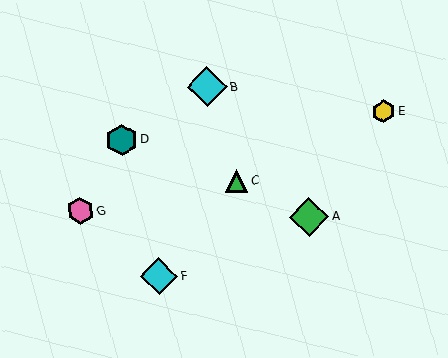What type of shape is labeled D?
Shape D is a teal hexagon.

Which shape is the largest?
The cyan diamond (labeled B) is the largest.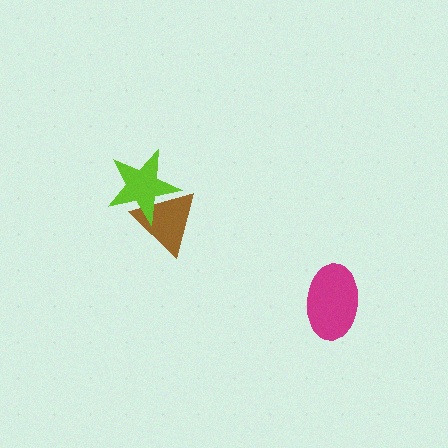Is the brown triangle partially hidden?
Yes, it is partially covered by another shape.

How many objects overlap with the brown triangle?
1 object overlaps with the brown triangle.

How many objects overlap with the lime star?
1 object overlaps with the lime star.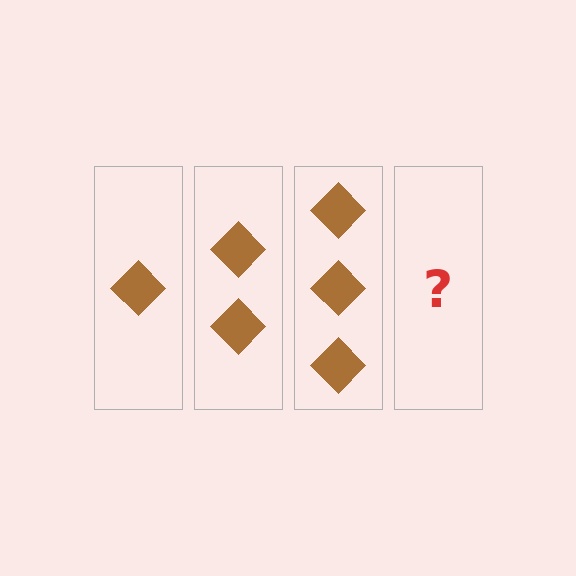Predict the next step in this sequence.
The next step is 4 diamonds.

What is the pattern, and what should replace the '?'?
The pattern is that each step adds one more diamond. The '?' should be 4 diamonds.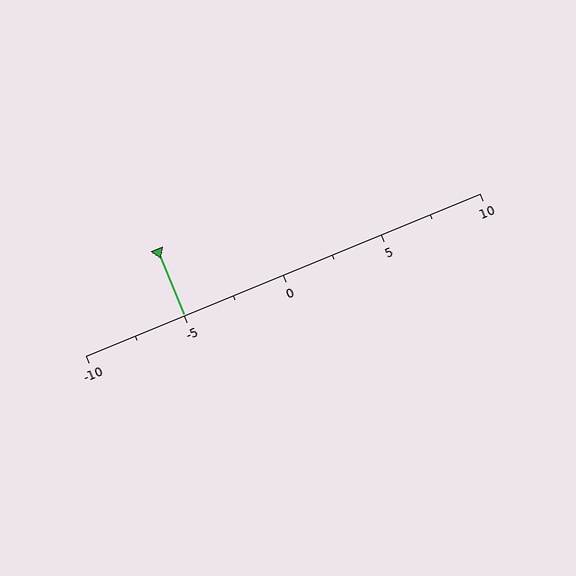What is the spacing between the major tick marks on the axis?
The major ticks are spaced 5 apart.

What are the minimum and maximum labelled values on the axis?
The axis runs from -10 to 10.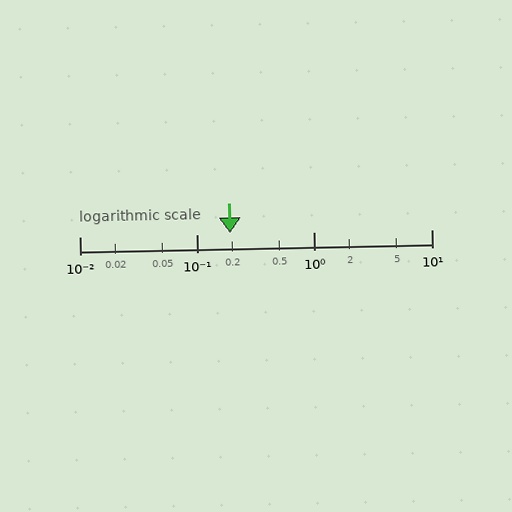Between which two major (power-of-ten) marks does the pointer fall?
The pointer is between 0.1 and 1.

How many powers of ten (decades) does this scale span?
The scale spans 3 decades, from 0.01 to 10.